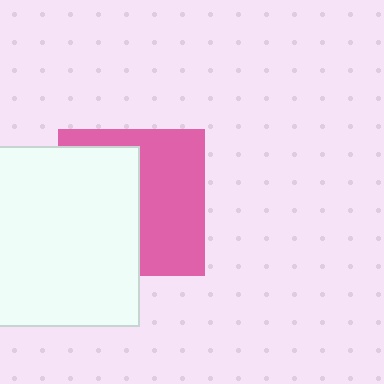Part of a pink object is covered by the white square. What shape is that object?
It is a square.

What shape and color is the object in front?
The object in front is a white square.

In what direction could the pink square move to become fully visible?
The pink square could move right. That would shift it out from behind the white square entirely.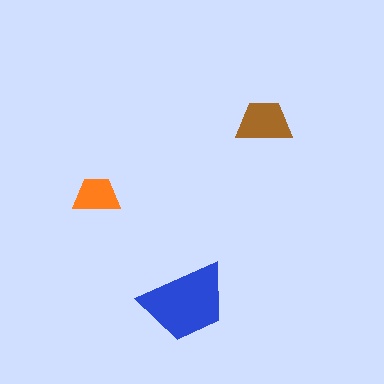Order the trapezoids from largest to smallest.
the blue one, the brown one, the orange one.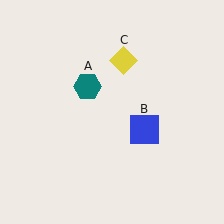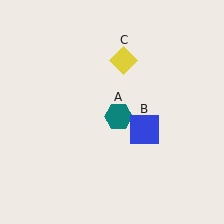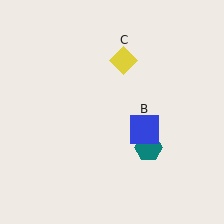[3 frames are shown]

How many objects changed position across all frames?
1 object changed position: teal hexagon (object A).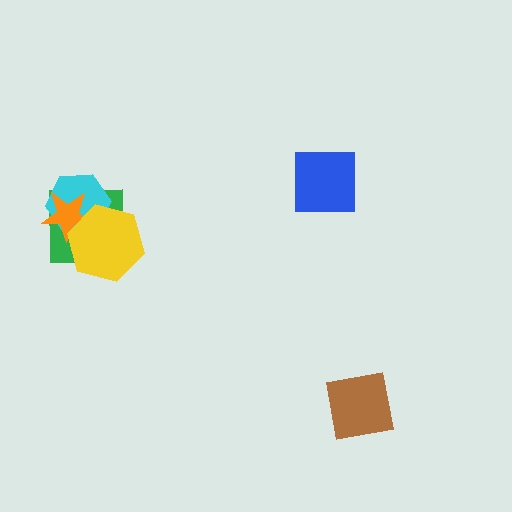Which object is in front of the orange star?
The yellow hexagon is in front of the orange star.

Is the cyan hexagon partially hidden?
Yes, it is partially covered by another shape.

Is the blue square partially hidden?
No, no other shape covers it.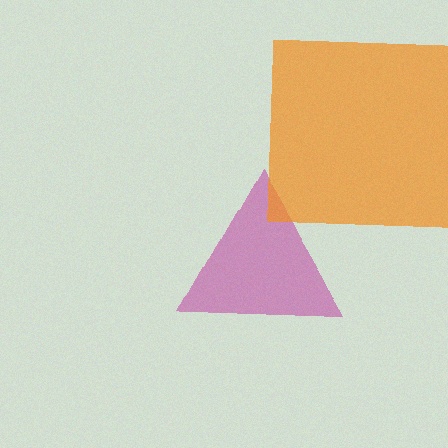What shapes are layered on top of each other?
The layered shapes are: a magenta triangle, an orange square.